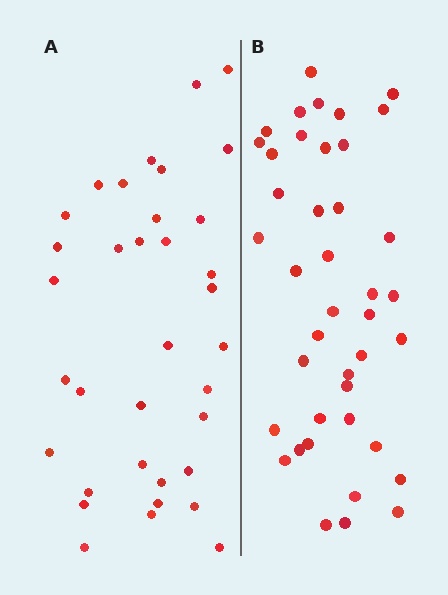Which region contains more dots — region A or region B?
Region B (the right region) has more dots.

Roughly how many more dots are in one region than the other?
Region B has about 6 more dots than region A.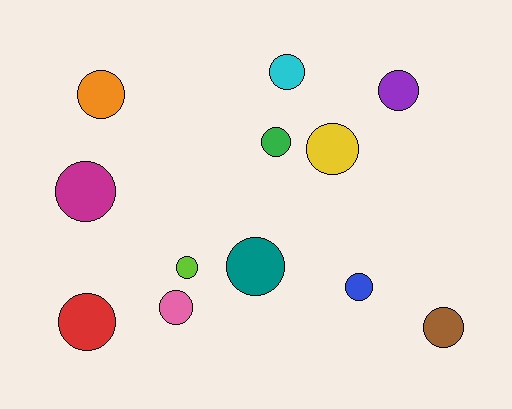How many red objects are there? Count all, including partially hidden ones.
There is 1 red object.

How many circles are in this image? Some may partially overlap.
There are 12 circles.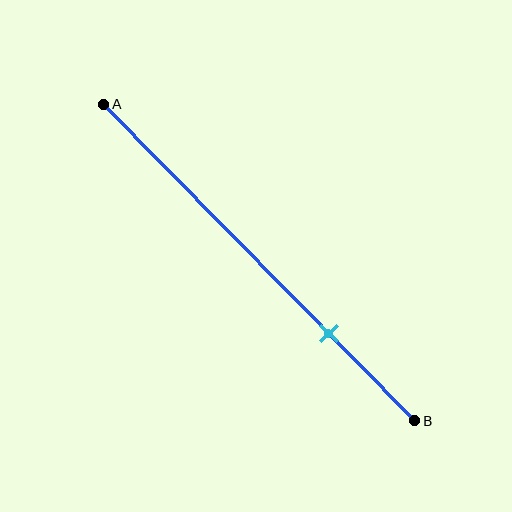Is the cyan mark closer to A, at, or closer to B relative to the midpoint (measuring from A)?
The cyan mark is closer to point B than the midpoint of segment AB.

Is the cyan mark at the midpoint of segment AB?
No, the mark is at about 70% from A, not at the 50% midpoint.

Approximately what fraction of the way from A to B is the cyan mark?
The cyan mark is approximately 70% of the way from A to B.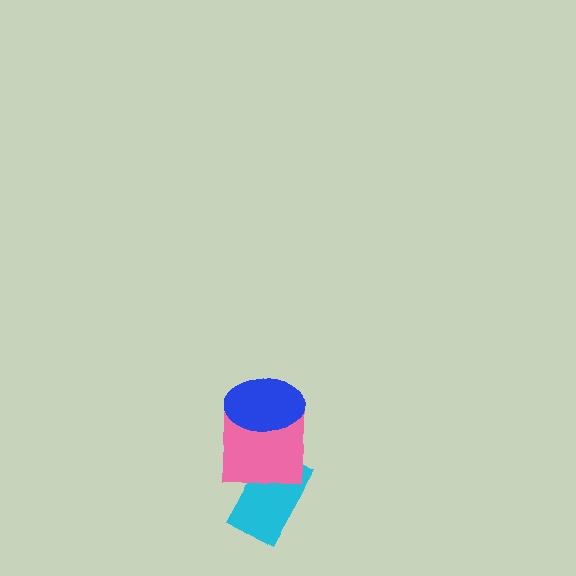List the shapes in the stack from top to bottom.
From top to bottom: the blue ellipse, the pink square, the cyan rectangle.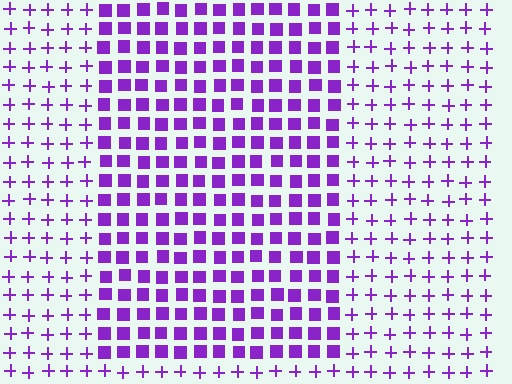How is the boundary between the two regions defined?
The boundary is defined by a change in element shape: squares inside vs. plus signs outside. All elements share the same color and spacing.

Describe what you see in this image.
The image is filled with small purple elements arranged in a uniform grid. A rectangle-shaped region contains squares, while the surrounding area contains plus signs. The boundary is defined purely by the change in element shape.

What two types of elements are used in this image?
The image uses squares inside the rectangle region and plus signs outside it.